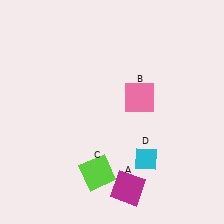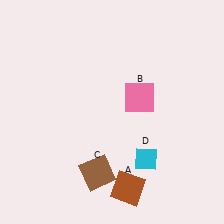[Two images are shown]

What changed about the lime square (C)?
In Image 1, C is lime. In Image 2, it changed to brown.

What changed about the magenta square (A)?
In Image 1, A is magenta. In Image 2, it changed to brown.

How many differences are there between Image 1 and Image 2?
There are 2 differences between the two images.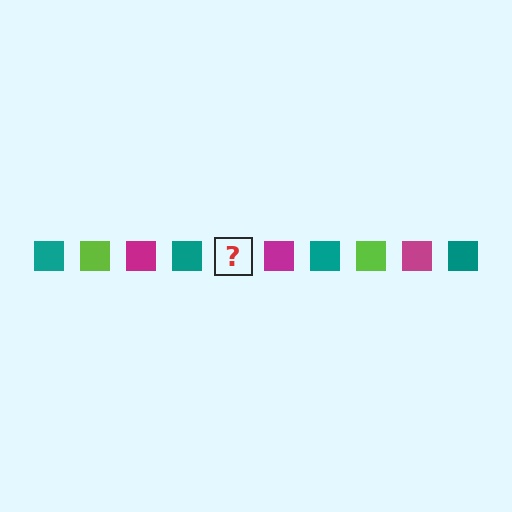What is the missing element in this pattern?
The missing element is a lime square.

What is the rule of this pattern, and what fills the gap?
The rule is that the pattern cycles through teal, lime, magenta squares. The gap should be filled with a lime square.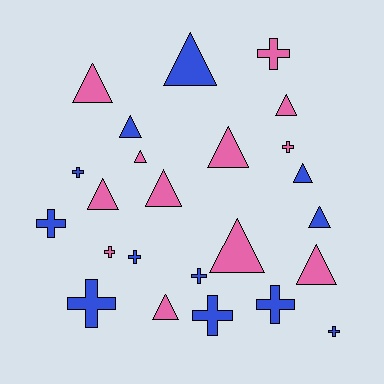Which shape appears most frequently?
Triangle, with 13 objects.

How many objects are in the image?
There are 24 objects.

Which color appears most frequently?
Pink, with 12 objects.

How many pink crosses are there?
There are 3 pink crosses.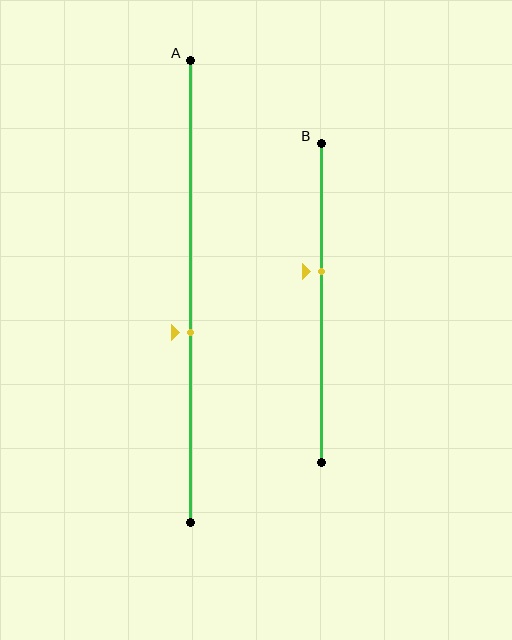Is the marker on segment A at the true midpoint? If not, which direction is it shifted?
No, the marker on segment A is shifted downward by about 9% of the segment length.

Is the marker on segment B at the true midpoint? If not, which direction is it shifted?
No, the marker on segment B is shifted upward by about 10% of the segment length.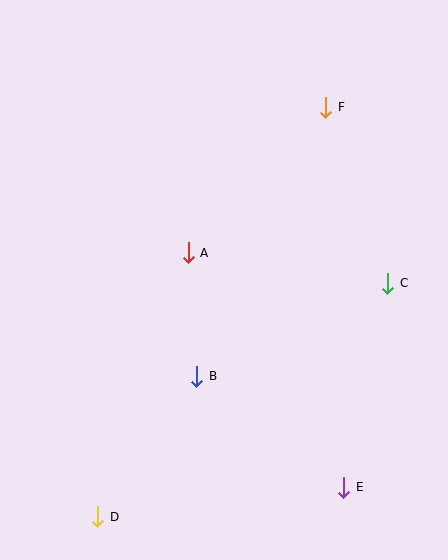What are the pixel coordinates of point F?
Point F is at (326, 107).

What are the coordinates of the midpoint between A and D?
The midpoint between A and D is at (143, 385).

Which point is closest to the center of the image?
Point A at (188, 253) is closest to the center.